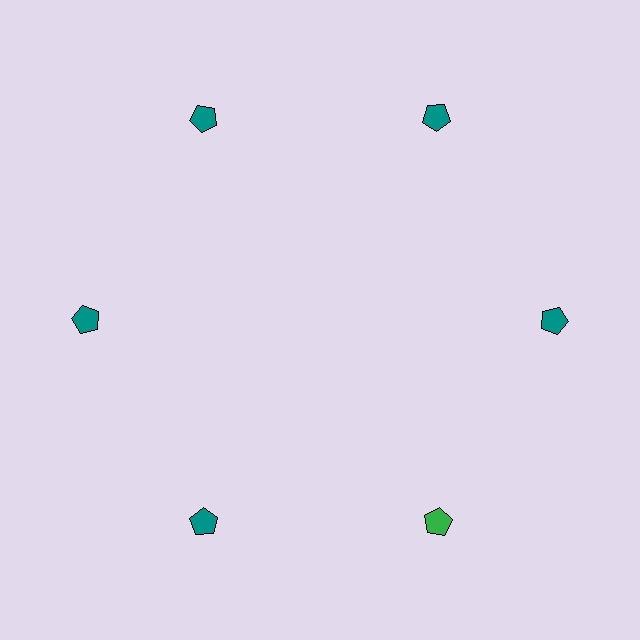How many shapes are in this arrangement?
There are 6 shapes arranged in a ring pattern.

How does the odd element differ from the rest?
It has a different color: green instead of teal.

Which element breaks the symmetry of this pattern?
The green pentagon at roughly the 5 o'clock position breaks the symmetry. All other shapes are teal pentagons.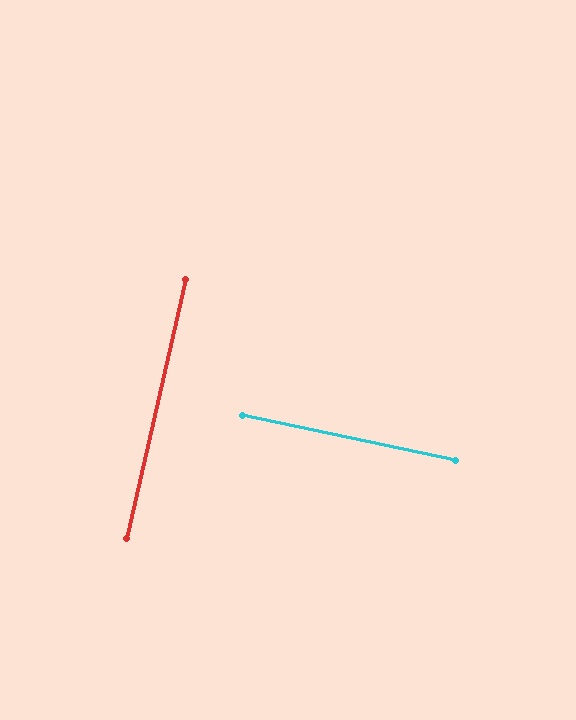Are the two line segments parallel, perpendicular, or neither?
Perpendicular — they meet at approximately 89°.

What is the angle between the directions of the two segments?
Approximately 89 degrees.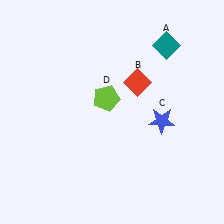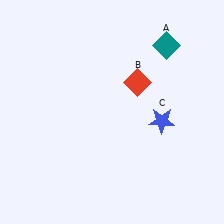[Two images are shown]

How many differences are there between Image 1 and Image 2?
There is 1 difference between the two images.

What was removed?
The lime pentagon (D) was removed in Image 2.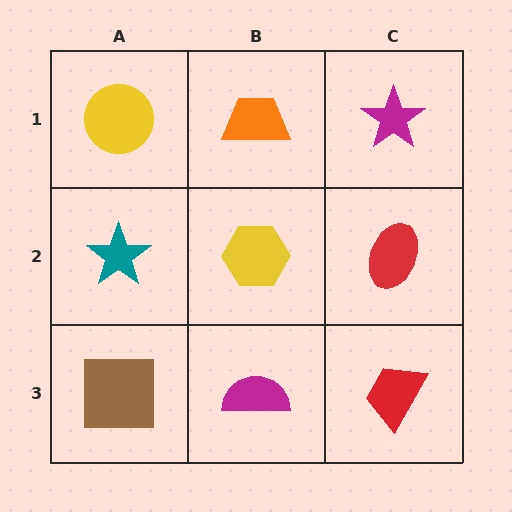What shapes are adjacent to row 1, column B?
A yellow hexagon (row 2, column B), a yellow circle (row 1, column A), a magenta star (row 1, column C).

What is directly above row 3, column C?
A red ellipse.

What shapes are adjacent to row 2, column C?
A magenta star (row 1, column C), a red trapezoid (row 3, column C), a yellow hexagon (row 2, column B).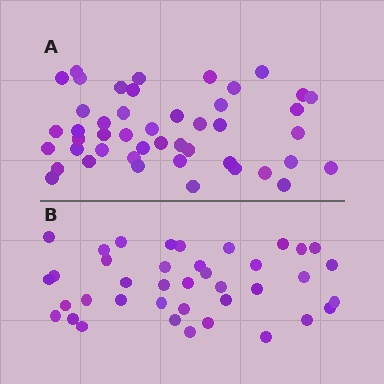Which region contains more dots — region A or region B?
Region A (the top region) has more dots.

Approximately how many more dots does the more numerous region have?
Region A has roughly 8 or so more dots than region B.